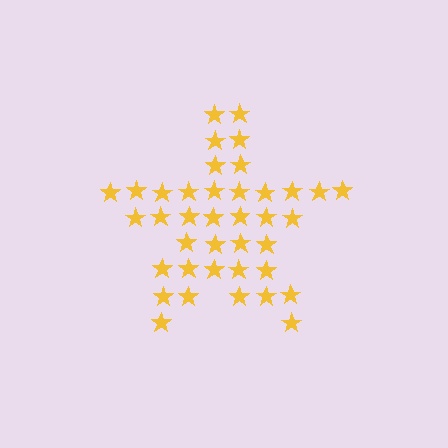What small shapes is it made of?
It is made of small stars.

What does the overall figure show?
The overall figure shows a star.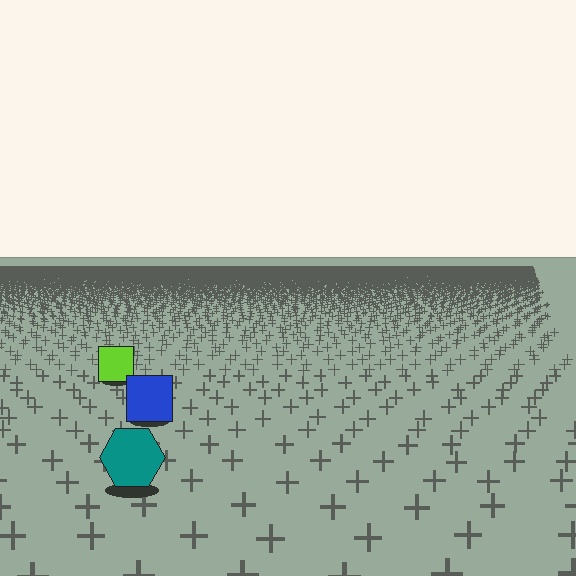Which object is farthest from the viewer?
The lime square is farthest from the viewer. It appears smaller and the ground texture around it is denser.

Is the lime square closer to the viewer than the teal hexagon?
No. The teal hexagon is closer — you can tell from the texture gradient: the ground texture is coarser near it.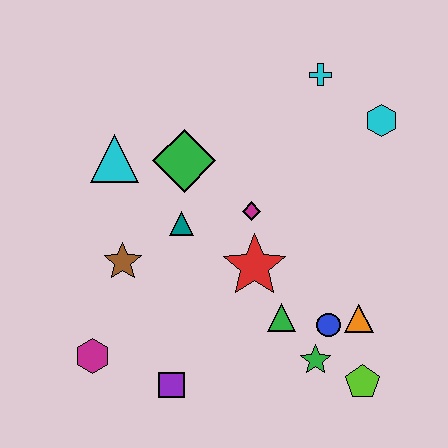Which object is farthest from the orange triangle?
The cyan triangle is farthest from the orange triangle.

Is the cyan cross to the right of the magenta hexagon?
Yes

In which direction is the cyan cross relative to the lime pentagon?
The cyan cross is above the lime pentagon.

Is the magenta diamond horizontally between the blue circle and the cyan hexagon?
No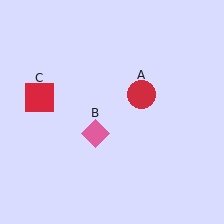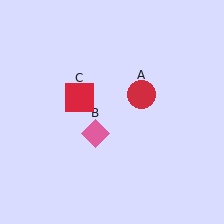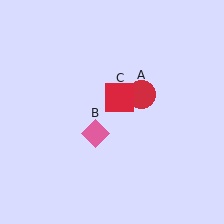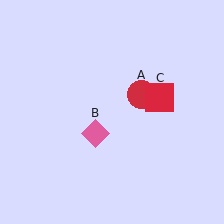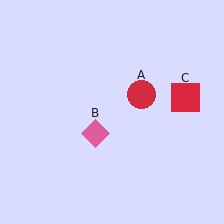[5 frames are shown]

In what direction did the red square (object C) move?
The red square (object C) moved right.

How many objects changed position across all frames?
1 object changed position: red square (object C).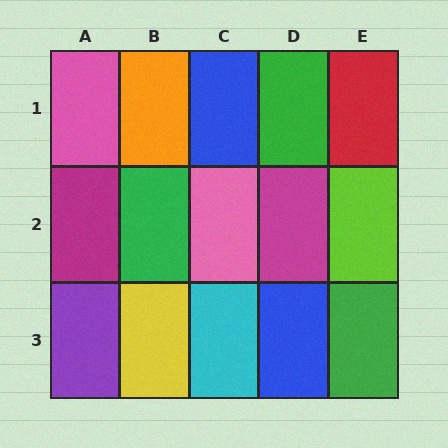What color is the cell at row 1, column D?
Green.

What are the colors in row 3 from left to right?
Purple, yellow, cyan, blue, green.